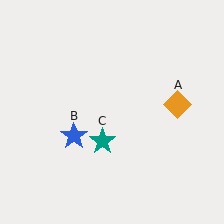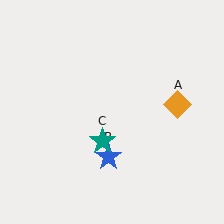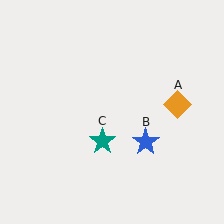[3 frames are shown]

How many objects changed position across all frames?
1 object changed position: blue star (object B).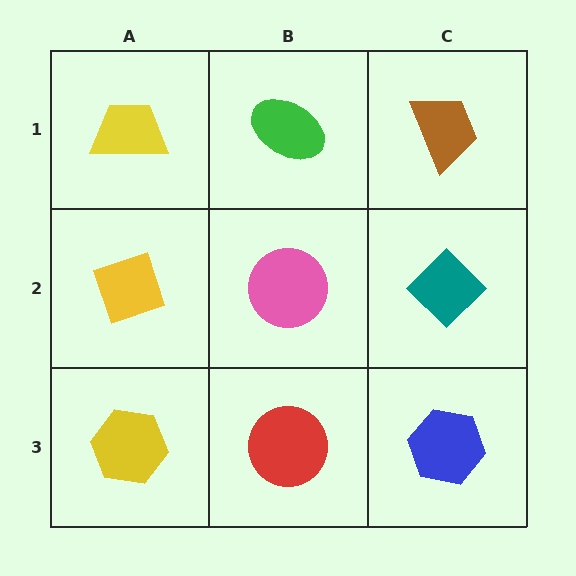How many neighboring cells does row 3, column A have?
2.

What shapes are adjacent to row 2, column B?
A green ellipse (row 1, column B), a red circle (row 3, column B), a yellow diamond (row 2, column A), a teal diamond (row 2, column C).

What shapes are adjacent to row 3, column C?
A teal diamond (row 2, column C), a red circle (row 3, column B).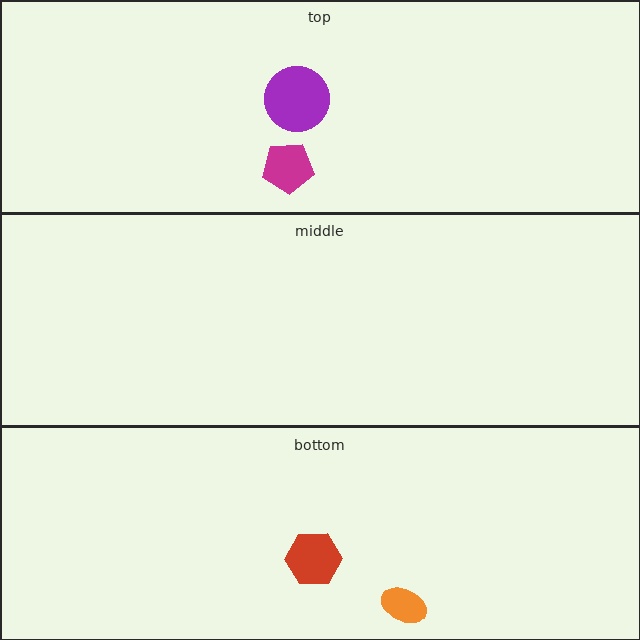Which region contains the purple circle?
The top region.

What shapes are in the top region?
The magenta pentagon, the purple circle.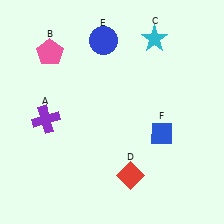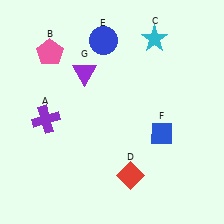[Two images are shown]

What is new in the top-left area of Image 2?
A purple triangle (G) was added in the top-left area of Image 2.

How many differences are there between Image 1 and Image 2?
There is 1 difference between the two images.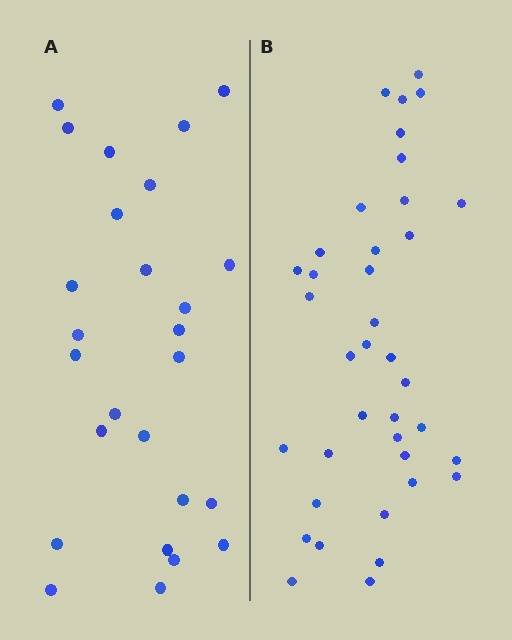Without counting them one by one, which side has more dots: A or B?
Region B (the right region) has more dots.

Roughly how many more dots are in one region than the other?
Region B has roughly 12 or so more dots than region A.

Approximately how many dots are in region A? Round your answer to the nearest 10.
About 30 dots. (The exact count is 26, which rounds to 30.)